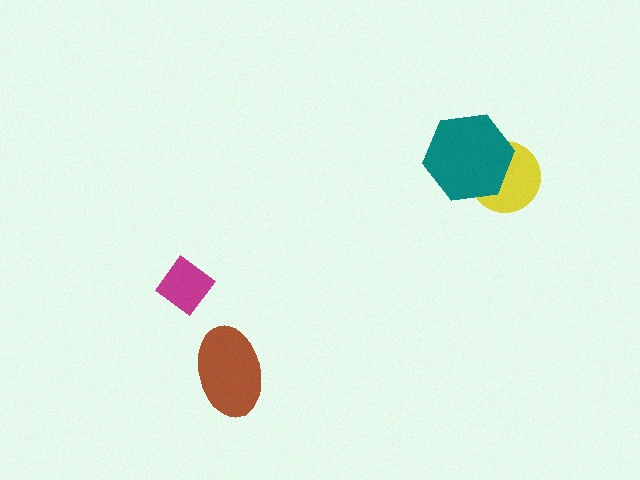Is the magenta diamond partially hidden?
No, no other shape covers it.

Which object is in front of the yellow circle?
The teal hexagon is in front of the yellow circle.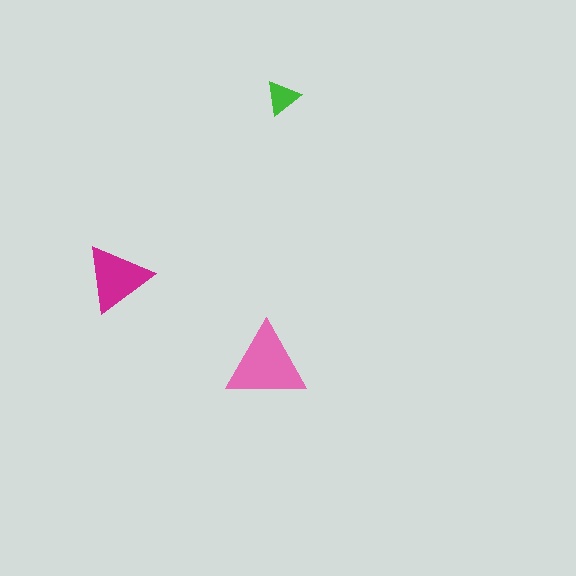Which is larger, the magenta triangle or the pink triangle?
The pink one.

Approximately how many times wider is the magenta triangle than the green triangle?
About 2 times wider.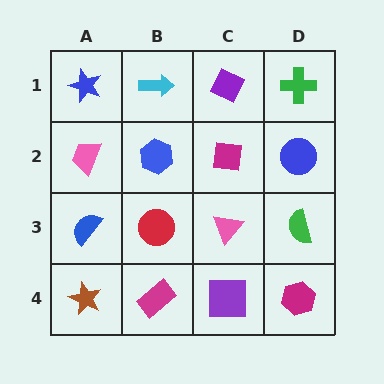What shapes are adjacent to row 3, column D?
A blue circle (row 2, column D), a magenta hexagon (row 4, column D), a pink triangle (row 3, column C).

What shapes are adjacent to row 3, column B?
A blue hexagon (row 2, column B), a magenta rectangle (row 4, column B), a blue semicircle (row 3, column A), a pink triangle (row 3, column C).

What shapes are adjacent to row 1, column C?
A magenta square (row 2, column C), a cyan arrow (row 1, column B), a green cross (row 1, column D).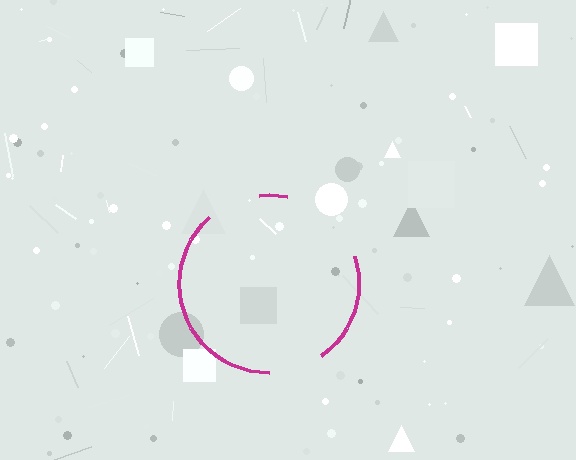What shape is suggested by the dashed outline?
The dashed outline suggests a circle.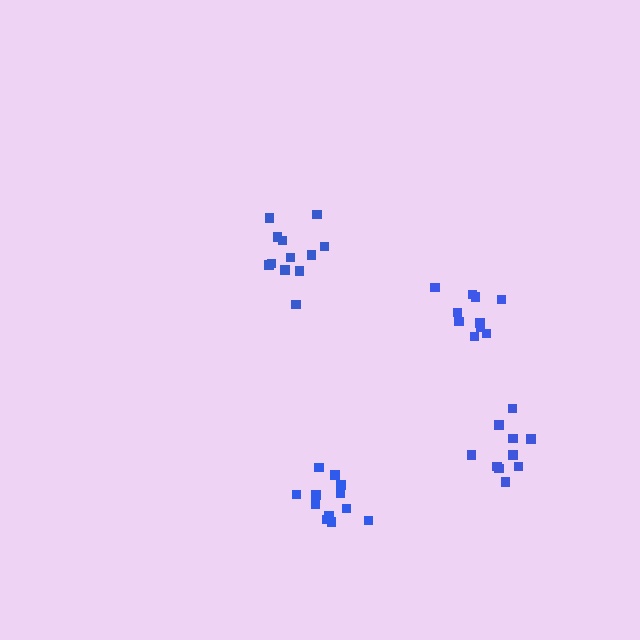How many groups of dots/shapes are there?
There are 4 groups.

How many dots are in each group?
Group 1: 10 dots, Group 2: 12 dots, Group 3: 10 dots, Group 4: 12 dots (44 total).